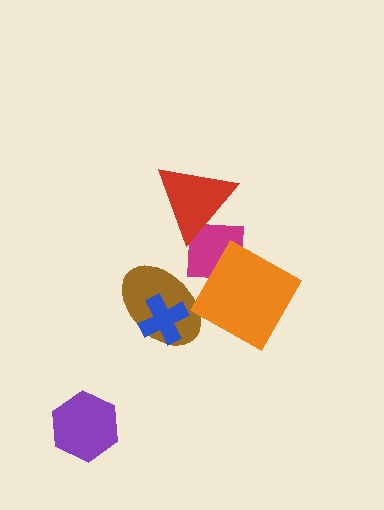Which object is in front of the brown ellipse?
The blue cross is in front of the brown ellipse.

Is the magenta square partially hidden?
Yes, it is partially covered by another shape.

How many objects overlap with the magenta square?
2 objects overlap with the magenta square.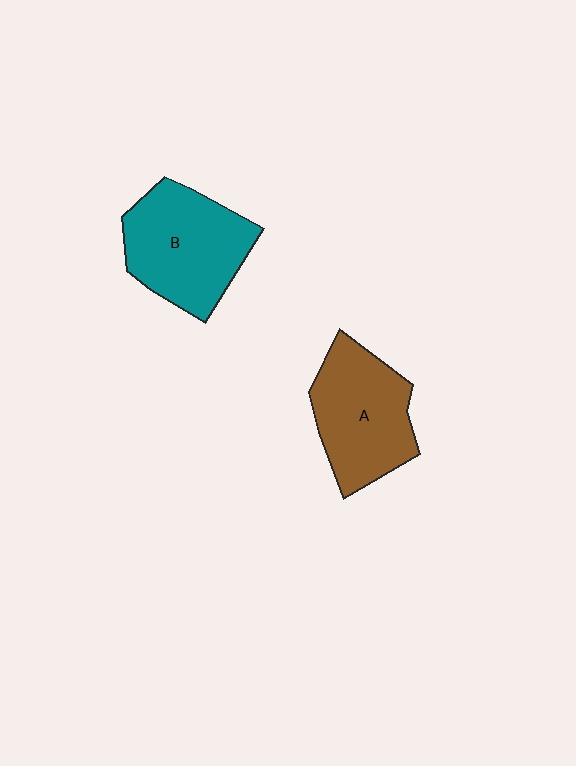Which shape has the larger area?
Shape B (teal).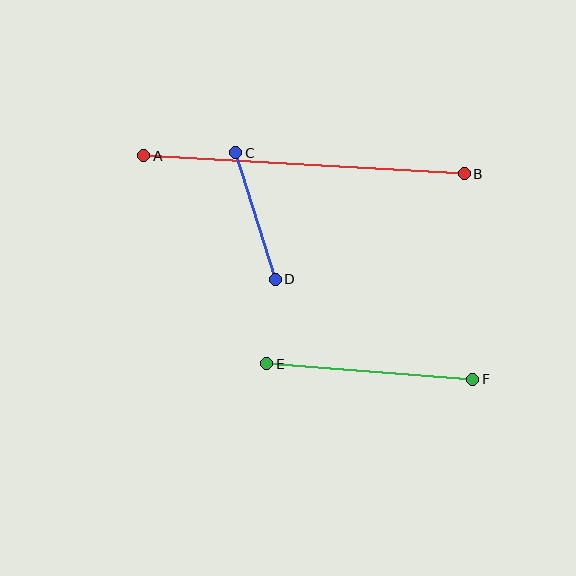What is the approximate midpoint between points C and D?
The midpoint is at approximately (255, 216) pixels.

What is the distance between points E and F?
The distance is approximately 207 pixels.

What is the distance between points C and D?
The distance is approximately 132 pixels.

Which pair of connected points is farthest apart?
Points A and B are farthest apart.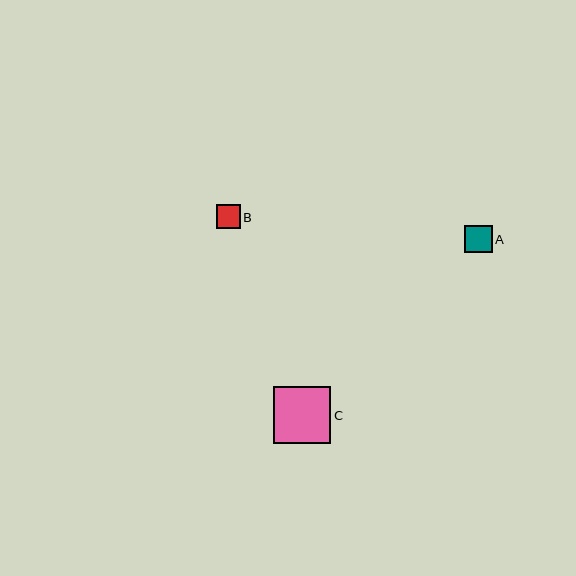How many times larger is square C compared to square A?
Square C is approximately 2.1 times the size of square A.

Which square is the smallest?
Square B is the smallest with a size of approximately 24 pixels.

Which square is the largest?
Square C is the largest with a size of approximately 57 pixels.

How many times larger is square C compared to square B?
Square C is approximately 2.4 times the size of square B.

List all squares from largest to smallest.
From largest to smallest: C, A, B.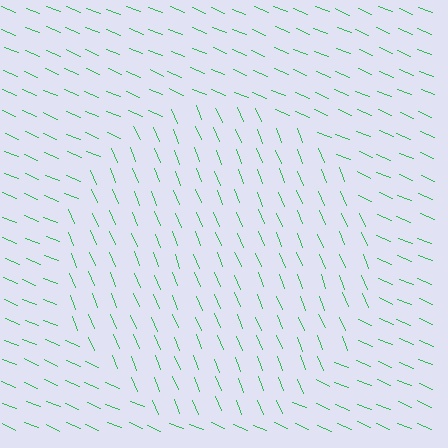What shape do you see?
I see a circle.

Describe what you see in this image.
The image is filled with small green line segments. A circle region in the image has lines oriented differently from the surrounding lines, creating a visible texture boundary.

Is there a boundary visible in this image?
Yes, there is a texture boundary formed by a change in line orientation.